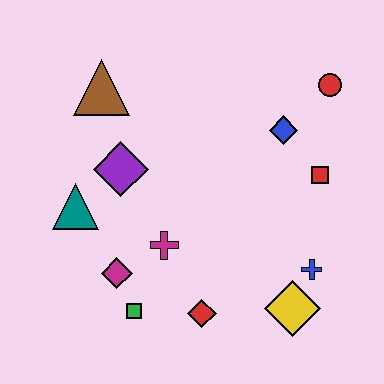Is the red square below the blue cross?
No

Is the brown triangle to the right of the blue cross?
No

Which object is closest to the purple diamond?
The teal triangle is closest to the purple diamond.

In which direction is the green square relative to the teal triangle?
The green square is below the teal triangle.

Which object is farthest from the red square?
The teal triangle is farthest from the red square.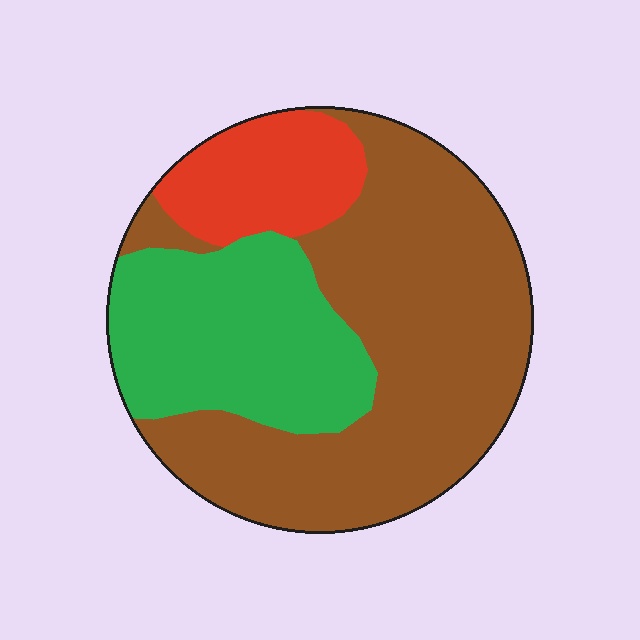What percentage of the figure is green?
Green takes up between a sixth and a third of the figure.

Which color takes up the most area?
Brown, at roughly 55%.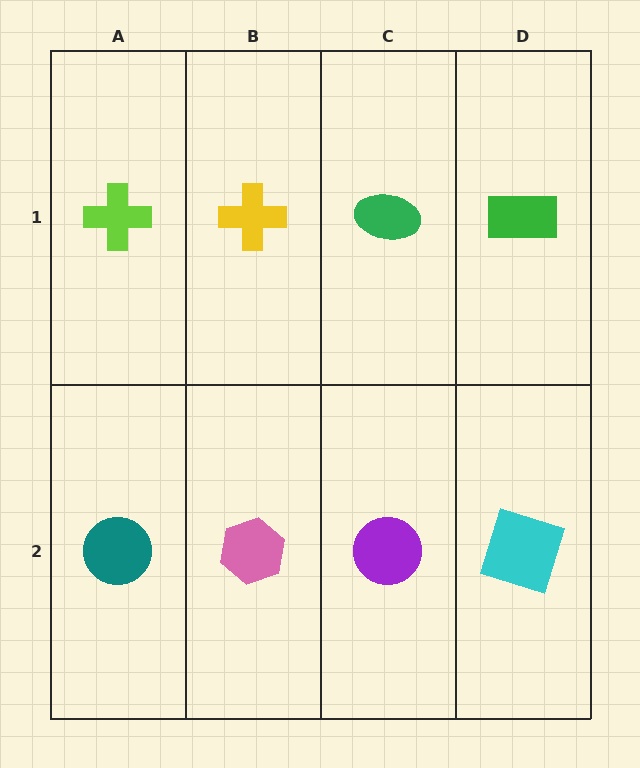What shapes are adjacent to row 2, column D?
A green rectangle (row 1, column D), a purple circle (row 2, column C).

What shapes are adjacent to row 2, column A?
A lime cross (row 1, column A), a pink hexagon (row 2, column B).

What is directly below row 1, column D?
A cyan square.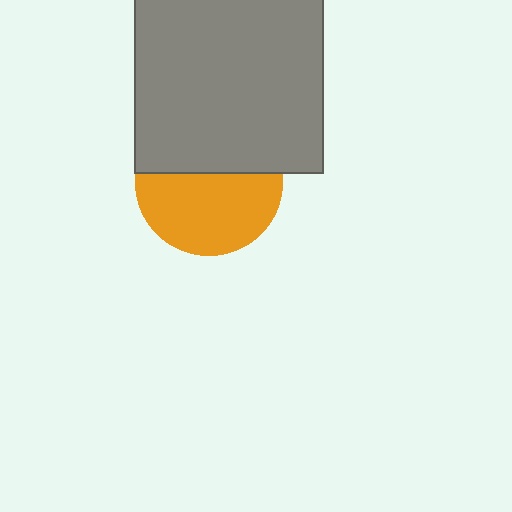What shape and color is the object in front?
The object in front is a gray rectangle.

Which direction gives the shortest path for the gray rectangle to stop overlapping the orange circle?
Moving up gives the shortest separation.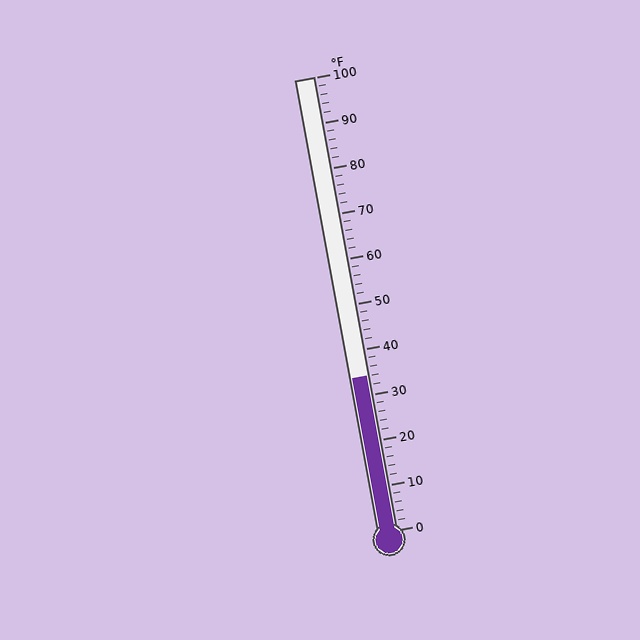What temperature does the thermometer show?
The thermometer shows approximately 34°F.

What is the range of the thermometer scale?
The thermometer scale ranges from 0°F to 100°F.